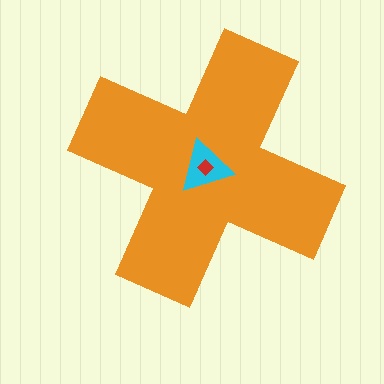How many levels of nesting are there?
3.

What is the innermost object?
The red diamond.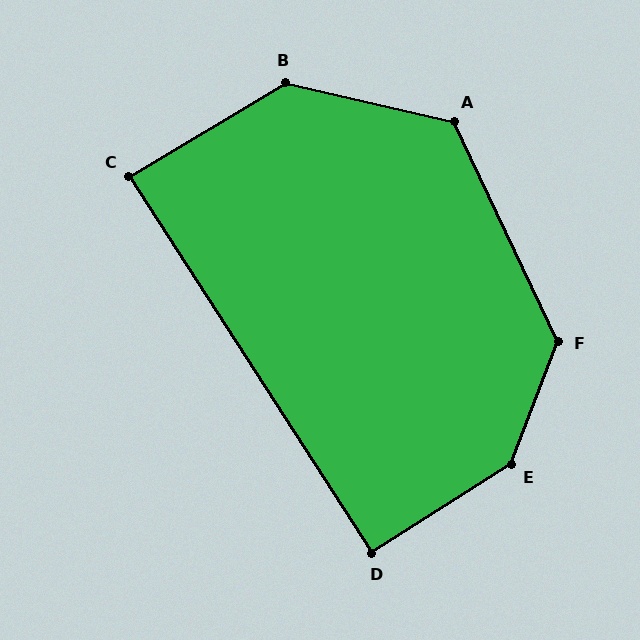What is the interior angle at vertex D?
Approximately 90 degrees (approximately right).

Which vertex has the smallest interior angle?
C, at approximately 88 degrees.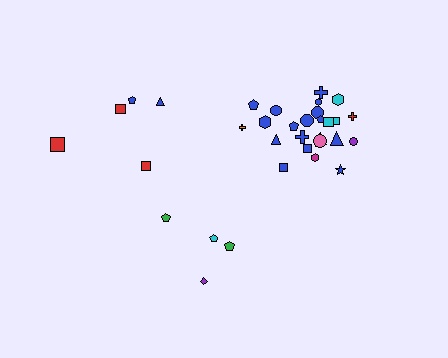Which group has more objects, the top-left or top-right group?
The top-right group.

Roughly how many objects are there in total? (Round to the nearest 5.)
Roughly 35 objects in total.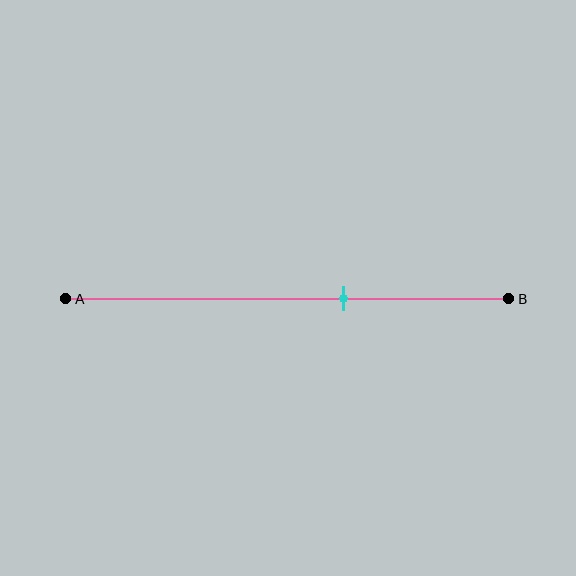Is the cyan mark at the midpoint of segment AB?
No, the mark is at about 65% from A, not at the 50% midpoint.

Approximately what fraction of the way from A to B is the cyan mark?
The cyan mark is approximately 65% of the way from A to B.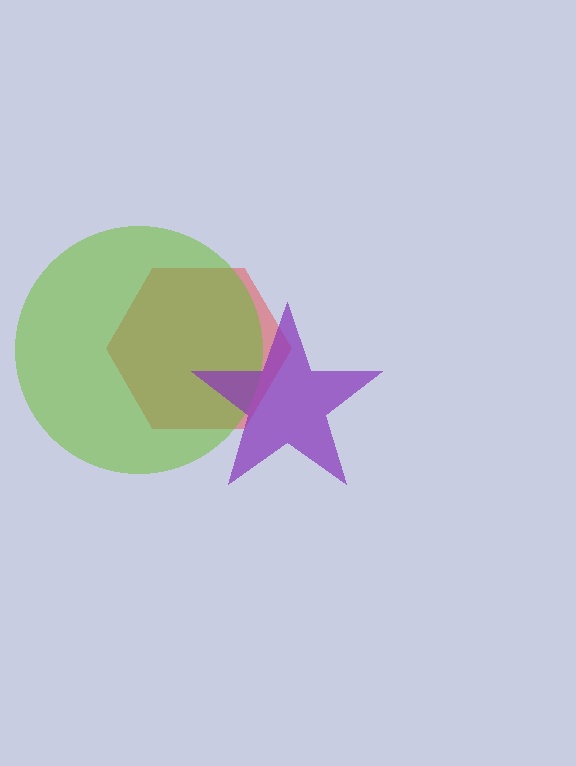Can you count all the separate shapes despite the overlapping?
Yes, there are 3 separate shapes.